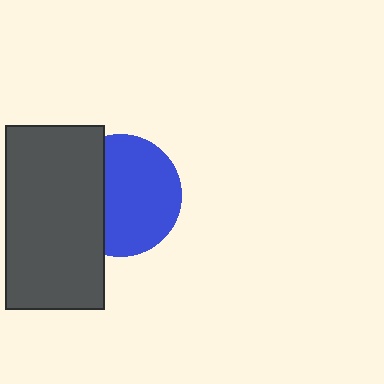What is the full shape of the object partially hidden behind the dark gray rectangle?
The partially hidden object is a blue circle.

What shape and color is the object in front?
The object in front is a dark gray rectangle.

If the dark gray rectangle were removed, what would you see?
You would see the complete blue circle.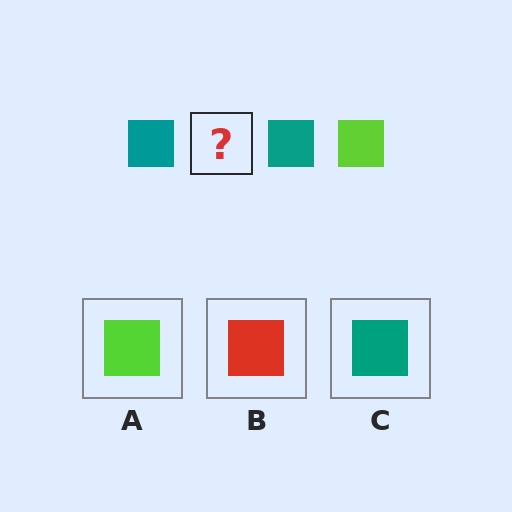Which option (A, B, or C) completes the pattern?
A.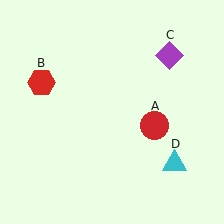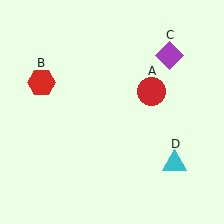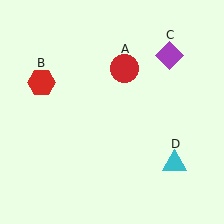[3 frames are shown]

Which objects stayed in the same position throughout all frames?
Red hexagon (object B) and purple diamond (object C) and cyan triangle (object D) remained stationary.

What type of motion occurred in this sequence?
The red circle (object A) rotated counterclockwise around the center of the scene.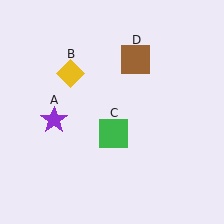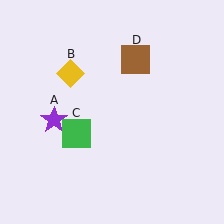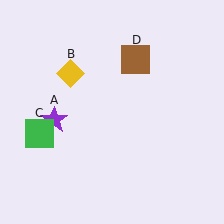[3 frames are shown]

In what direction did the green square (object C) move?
The green square (object C) moved left.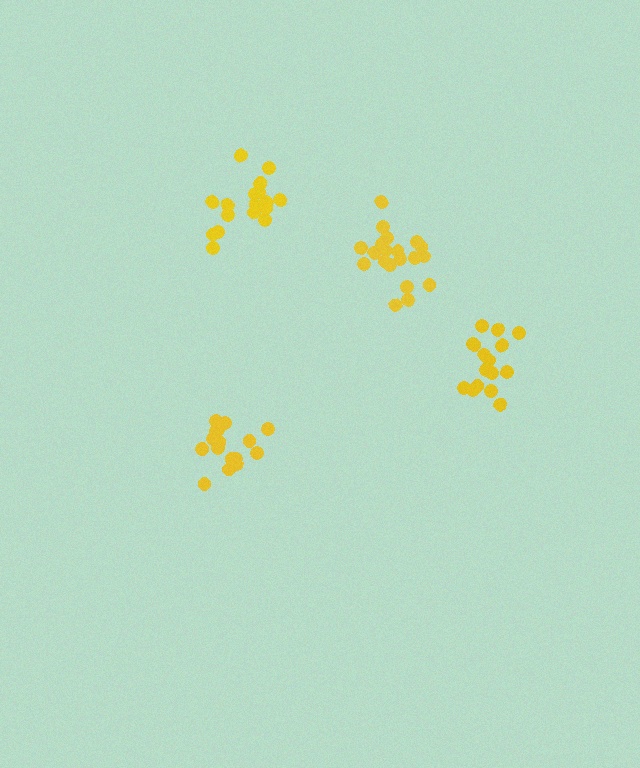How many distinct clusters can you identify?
There are 4 distinct clusters.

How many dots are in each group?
Group 1: 20 dots, Group 2: 18 dots, Group 3: 16 dots, Group 4: 17 dots (71 total).